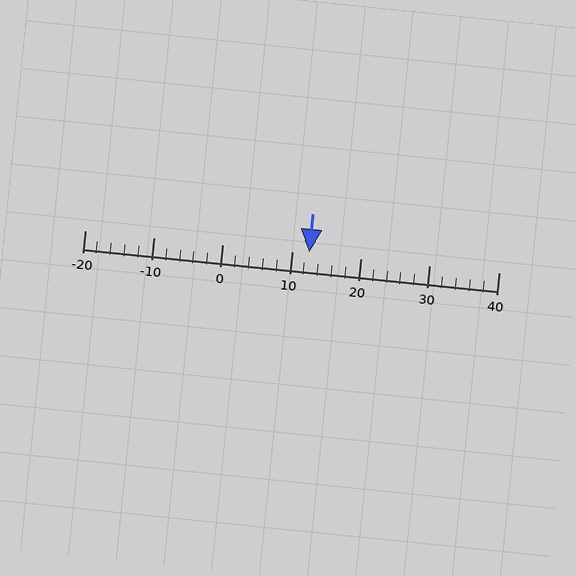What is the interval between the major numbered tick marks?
The major tick marks are spaced 10 units apart.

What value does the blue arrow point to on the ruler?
The blue arrow points to approximately 12.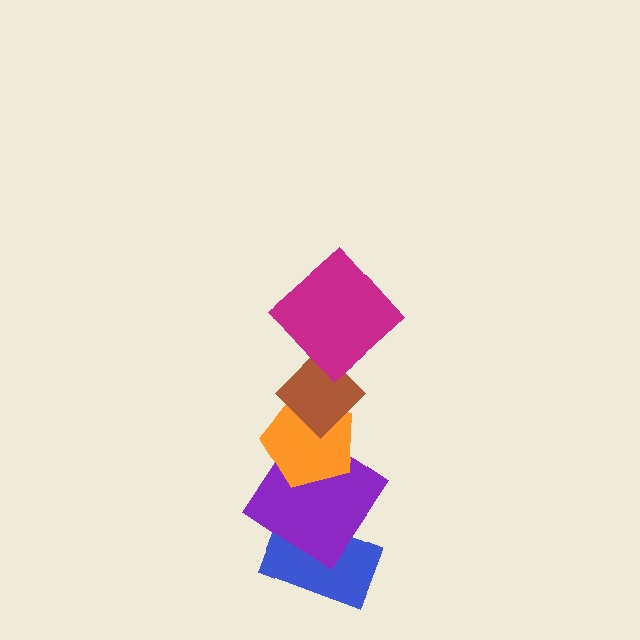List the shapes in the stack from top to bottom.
From top to bottom: the magenta diamond, the brown diamond, the orange pentagon, the purple diamond, the blue rectangle.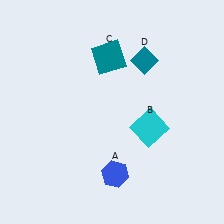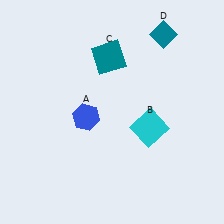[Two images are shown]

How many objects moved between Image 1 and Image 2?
2 objects moved between the two images.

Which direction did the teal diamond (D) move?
The teal diamond (D) moved up.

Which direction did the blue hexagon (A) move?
The blue hexagon (A) moved up.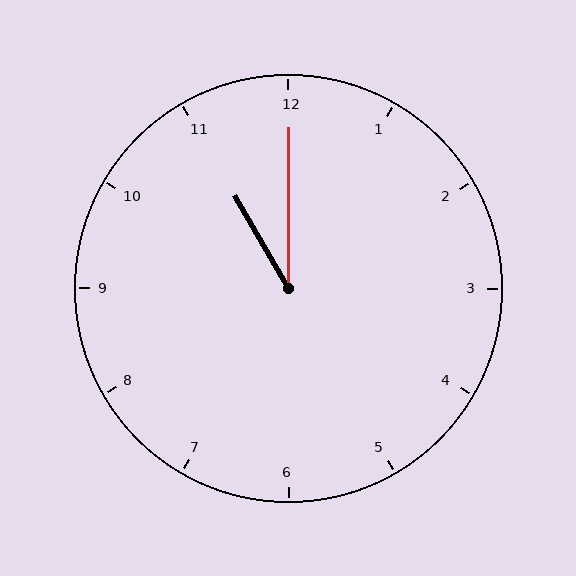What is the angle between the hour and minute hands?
Approximately 30 degrees.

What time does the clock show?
11:00.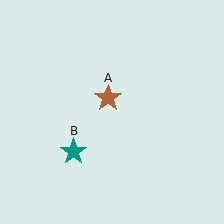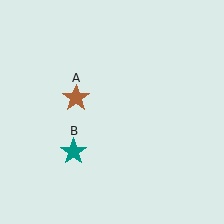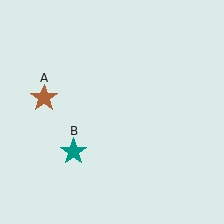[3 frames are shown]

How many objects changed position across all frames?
1 object changed position: brown star (object A).